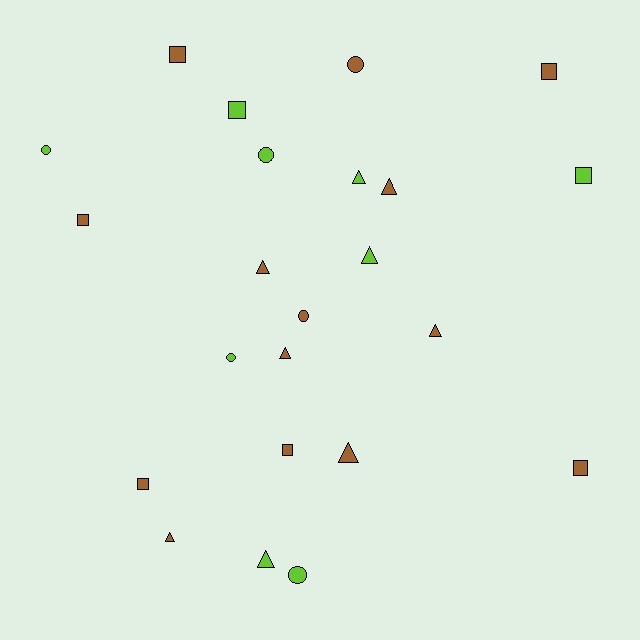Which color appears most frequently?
Brown, with 14 objects.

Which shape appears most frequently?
Triangle, with 9 objects.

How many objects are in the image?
There are 23 objects.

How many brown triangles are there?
There are 6 brown triangles.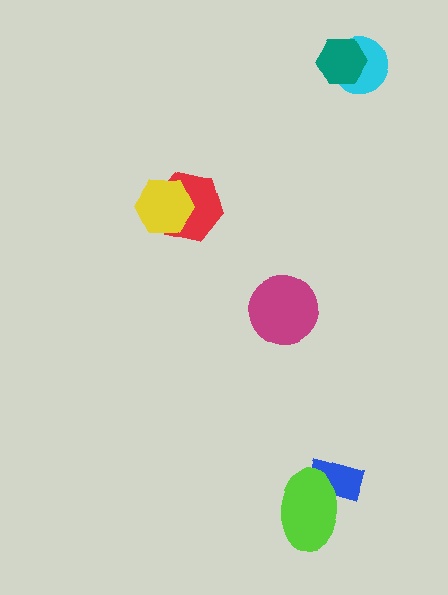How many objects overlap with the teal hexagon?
1 object overlaps with the teal hexagon.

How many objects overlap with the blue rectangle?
1 object overlaps with the blue rectangle.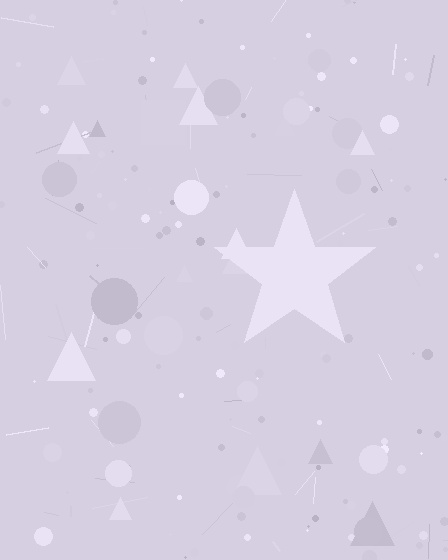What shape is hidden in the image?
A star is hidden in the image.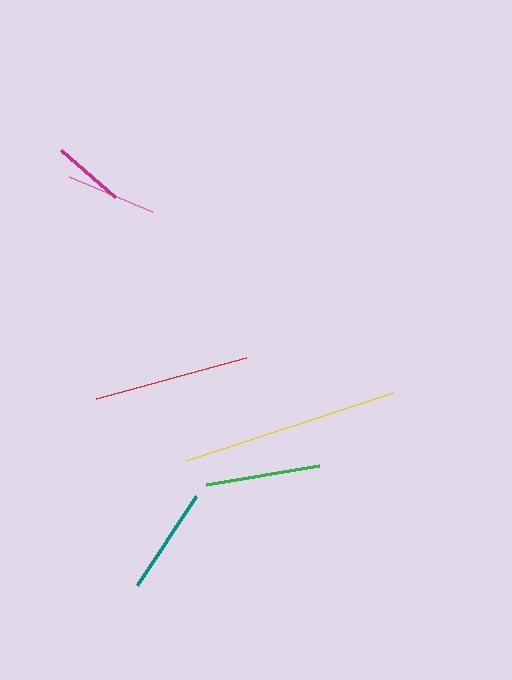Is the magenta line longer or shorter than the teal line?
The teal line is longer than the magenta line.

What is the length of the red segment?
The red segment is approximately 154 pixels long.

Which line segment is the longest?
The yellow line is the longest at approximately 217 pixels.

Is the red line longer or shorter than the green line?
The red line is longer than the green line.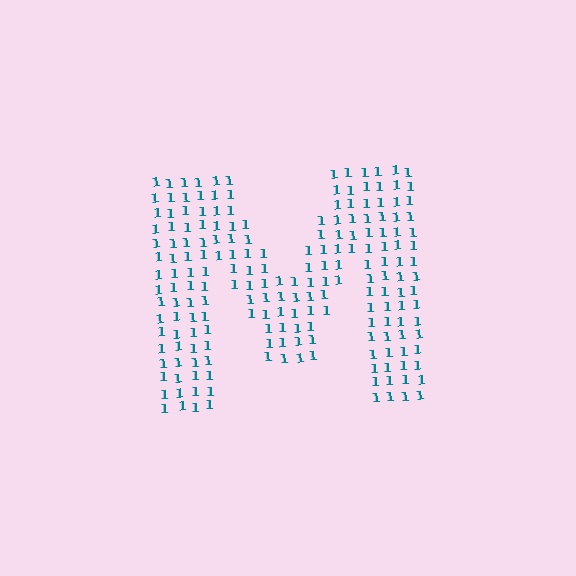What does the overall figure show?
The overall figure shows the letter M.